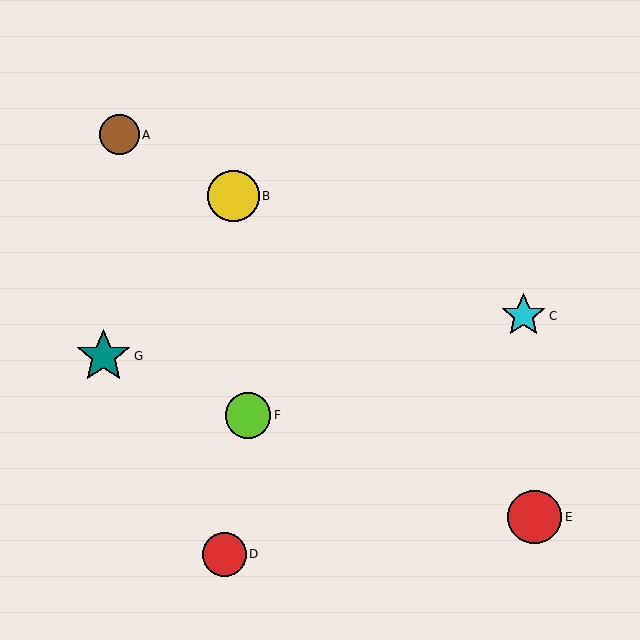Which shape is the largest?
The teal star (labeled G) is the largest.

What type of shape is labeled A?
Shape A is a brown circle.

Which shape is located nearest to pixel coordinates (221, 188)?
The yellow circle (labeled B) at (233, 196) is nearest to that location.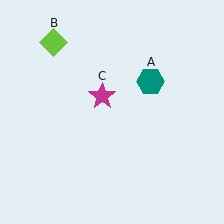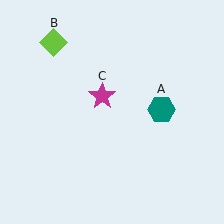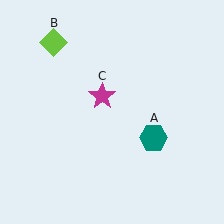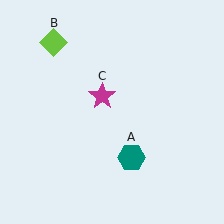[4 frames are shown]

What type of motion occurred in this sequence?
The teal hexagon (object A) rotated clockwise around the center of the scene.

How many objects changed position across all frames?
1 object changed position: teal hexagon (object A).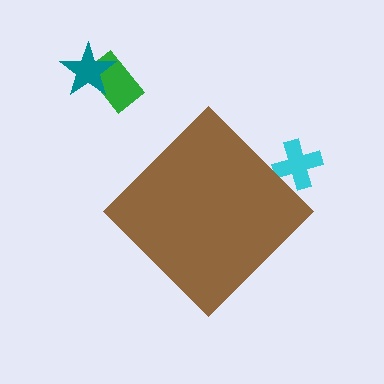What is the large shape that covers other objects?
A brown diamond.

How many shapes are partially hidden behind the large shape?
1 shape is partially hidden.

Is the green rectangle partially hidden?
No, the green rectangle is fully visible.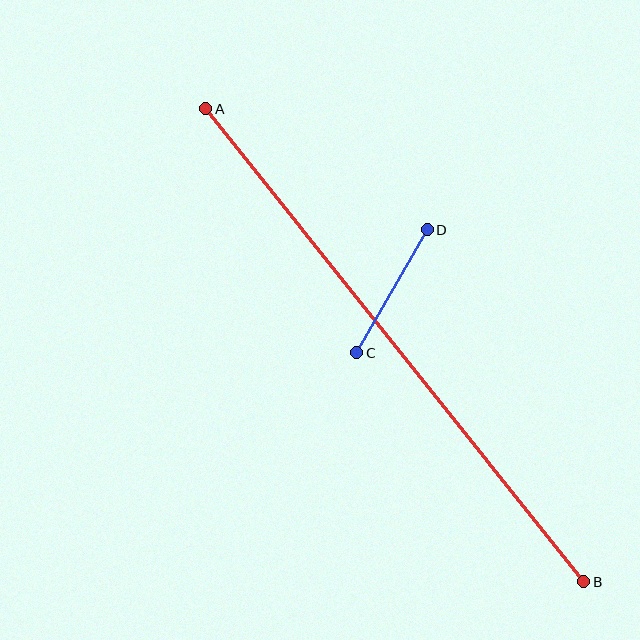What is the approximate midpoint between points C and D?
The midpoint is at approximately (392, 291) pixels.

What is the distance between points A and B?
The distance is approximately 606 pixels.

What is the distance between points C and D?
The distance is approximately 142 pixels.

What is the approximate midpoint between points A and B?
The midpoint is at approximately (395, 345) pixels.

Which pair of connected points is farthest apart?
Points A and B are farthest apart.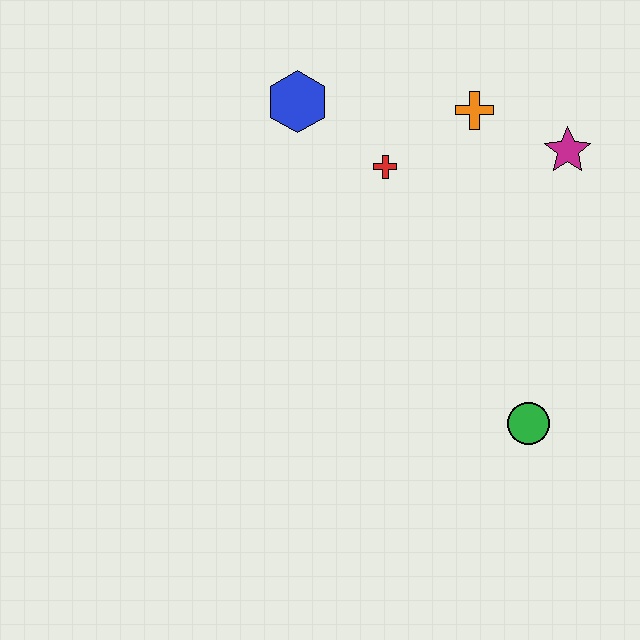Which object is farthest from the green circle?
The blue hexagon is farthest from the green circle.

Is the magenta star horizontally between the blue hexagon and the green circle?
No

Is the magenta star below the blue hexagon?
Yes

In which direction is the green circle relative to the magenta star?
The green circle is below the magenta star.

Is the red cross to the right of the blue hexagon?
Yes